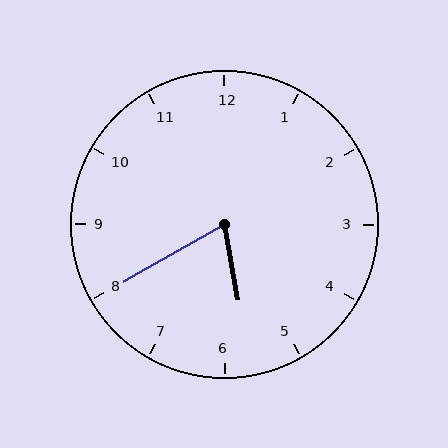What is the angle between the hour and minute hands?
Approximately 70 degrees.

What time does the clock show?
5:40.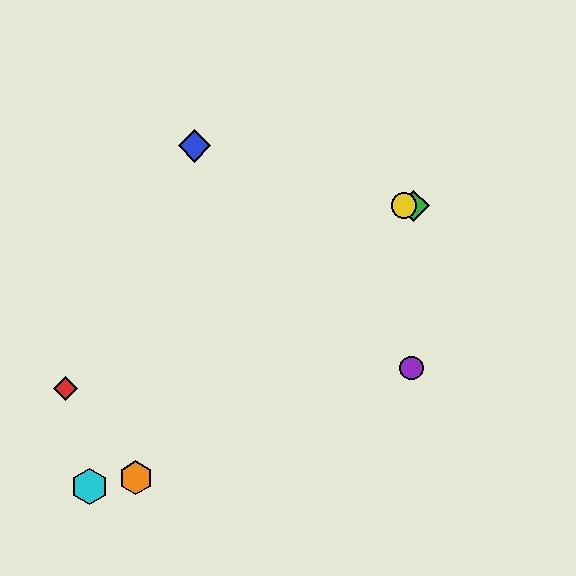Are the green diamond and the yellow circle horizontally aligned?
Yes, both are at y≈206.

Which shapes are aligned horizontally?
The green diamond, the yellow circle are aligned horizontally.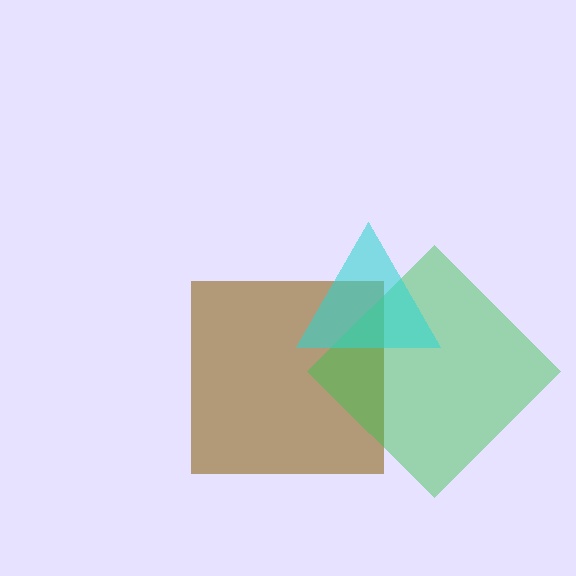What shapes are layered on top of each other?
The layered shapes are: a brown square, a green diamond, a cyan triangle.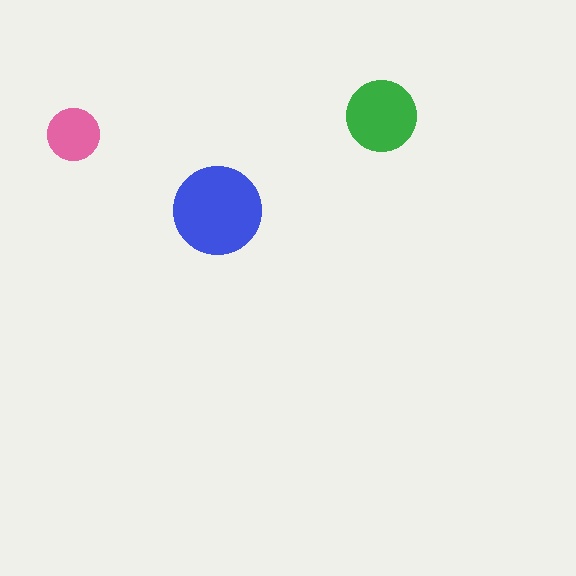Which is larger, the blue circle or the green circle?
The blue one.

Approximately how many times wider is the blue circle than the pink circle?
About 1.5 times wider.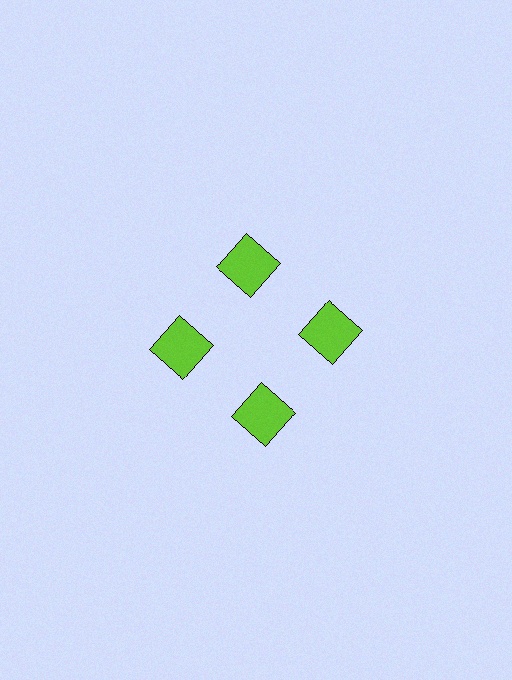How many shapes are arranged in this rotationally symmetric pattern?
There are 4 shapes, arranged in 4 groups of 1.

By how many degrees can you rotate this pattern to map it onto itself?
The pattern maps onto itself every 90 degrees of rotation.